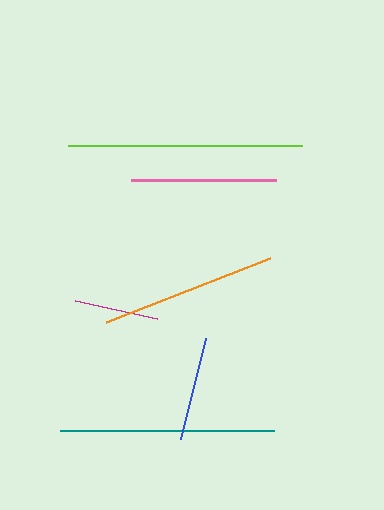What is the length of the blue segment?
The blue segment is approximately 103 pixels long.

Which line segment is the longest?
The lime line is the longest at approximately 234 pixels.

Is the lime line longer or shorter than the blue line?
The lime line is longer than the blue line.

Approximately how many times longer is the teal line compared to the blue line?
The teal line is approximately 2.1 times the length of the blue line.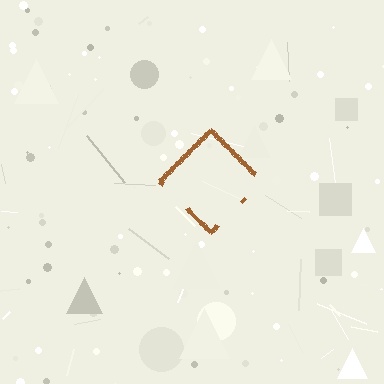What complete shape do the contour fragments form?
The contour fragments form a diamond.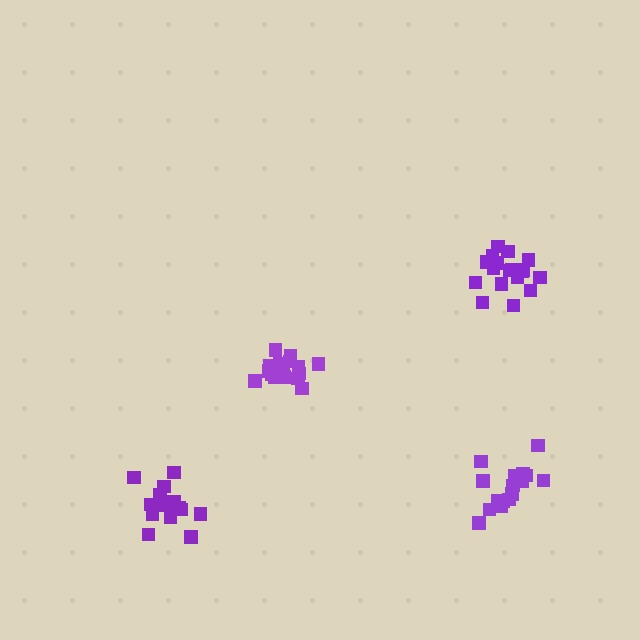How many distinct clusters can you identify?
There are 4 distinct clusters.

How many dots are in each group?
Group 1: 16 dots, Group 2: 17 dots, Group 3: 18 dots, Group 4: 19 dots (70 total).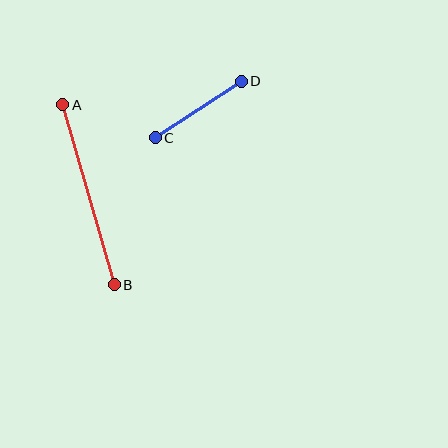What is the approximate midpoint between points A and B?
The midpoint is at approximately (88, 195) pixels.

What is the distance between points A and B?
The distance is approximately 187 pixels.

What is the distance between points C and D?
The distance is approximately 103 pixels.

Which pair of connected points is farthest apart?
Points A and B are farthest apart.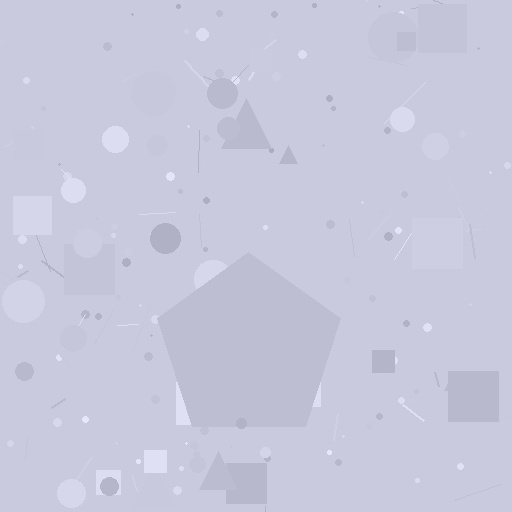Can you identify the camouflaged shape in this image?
The camouflaged shape is a pentagon.